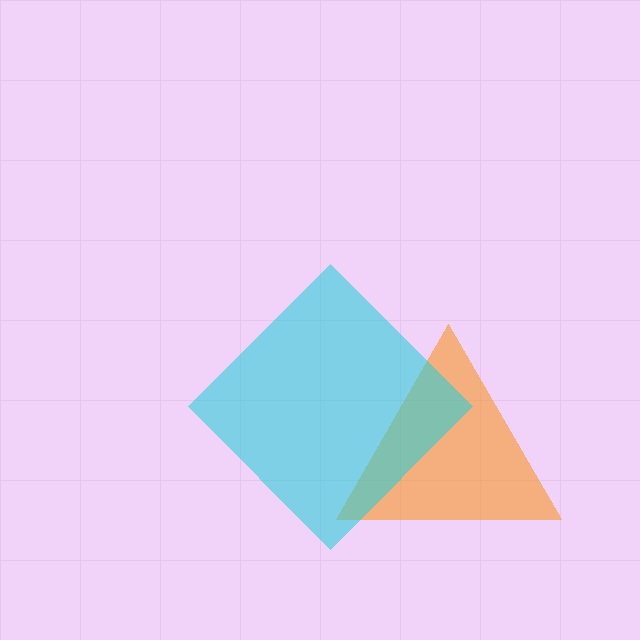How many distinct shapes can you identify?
There are 2 distinct shapes: an orange triangle, a cyan diamond.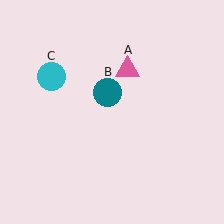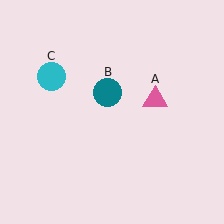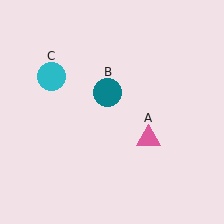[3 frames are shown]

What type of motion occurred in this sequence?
The pink triangle (object A) rotated clockwise around the center of the scene.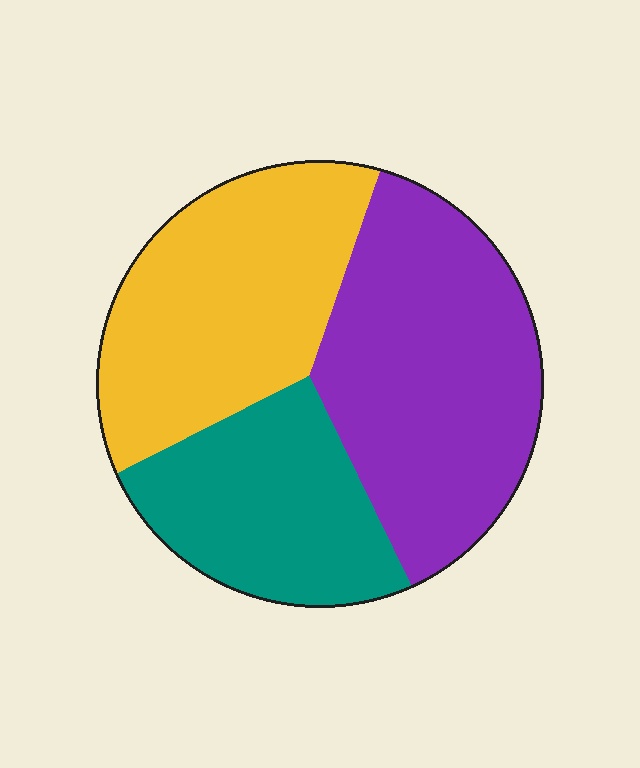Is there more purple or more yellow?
Purple.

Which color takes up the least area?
Teal, at roughly 25%.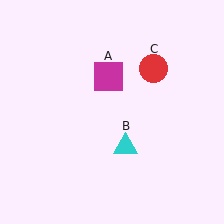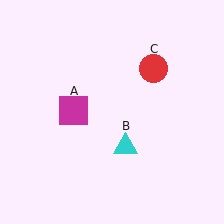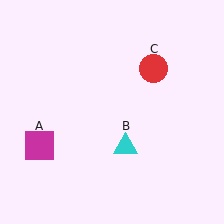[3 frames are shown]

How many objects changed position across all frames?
1 object changed position: magenta square (object A).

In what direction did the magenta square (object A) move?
The magenta square (object A) moved down and to the left.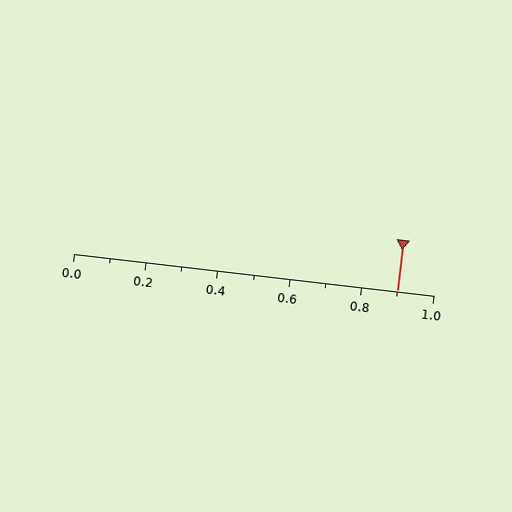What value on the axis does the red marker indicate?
The marker indicates approximately 0.9.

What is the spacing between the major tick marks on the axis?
The major ticks are spaced 0.2 apart.